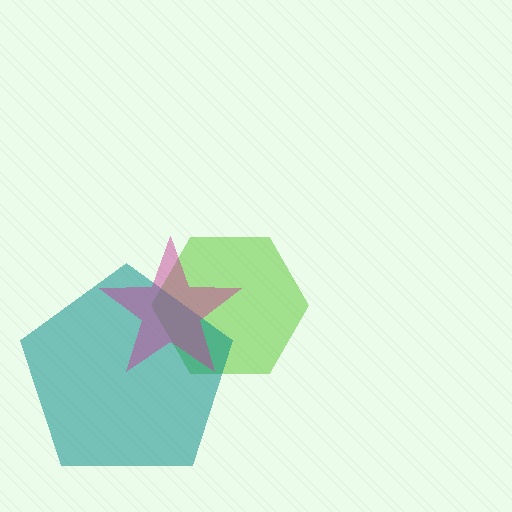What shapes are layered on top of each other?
The layered shapes are: a lime hexagon, a teal pentagon, a magenta star.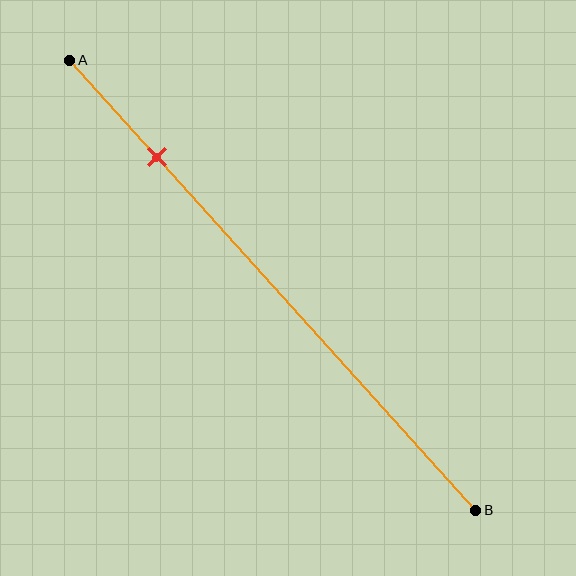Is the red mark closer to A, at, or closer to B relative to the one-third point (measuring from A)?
The red mark is closer to point A than the one-third point of segment AB.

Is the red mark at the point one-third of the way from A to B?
No, the mark is at about 20% from A, not at the 33% one-third point.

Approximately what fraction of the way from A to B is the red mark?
The red mark is approximately 20% of the way from A to B.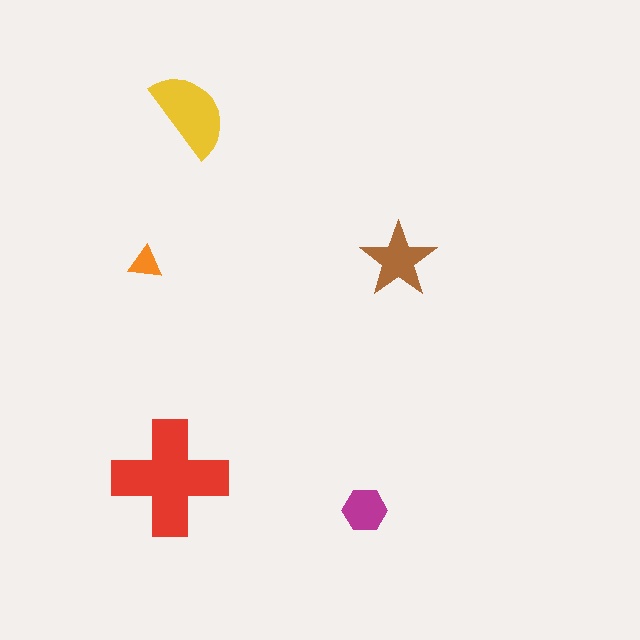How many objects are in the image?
There are 5 objects in the image.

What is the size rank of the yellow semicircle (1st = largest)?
2nd.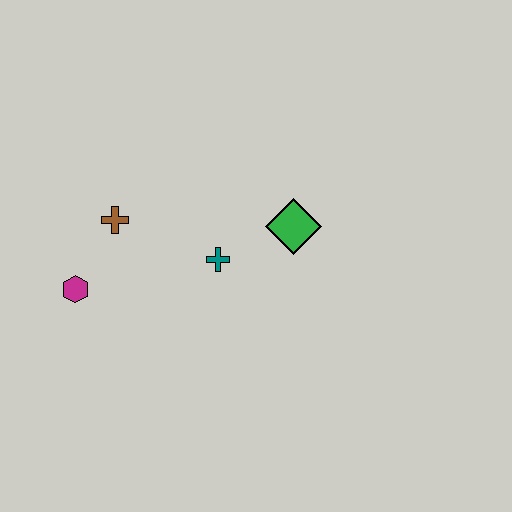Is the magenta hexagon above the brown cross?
No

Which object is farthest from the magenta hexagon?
The green diamond is farthest from the magenta hexagon.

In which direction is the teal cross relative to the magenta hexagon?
The teal cross is to the right of the magenta hexagon.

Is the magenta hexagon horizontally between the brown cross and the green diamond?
No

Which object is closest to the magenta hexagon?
The brown cross is closest to the magenta hexagon.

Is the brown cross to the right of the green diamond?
No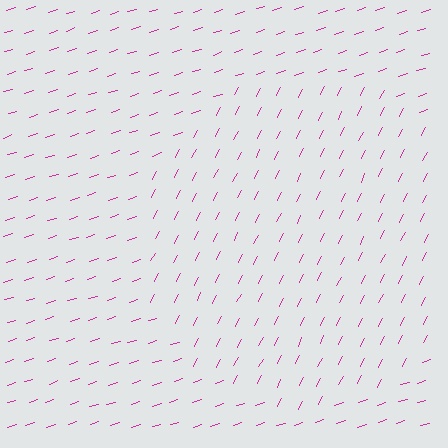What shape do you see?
I see a circle.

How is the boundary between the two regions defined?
The boundary is defined purely by a change in line orientation (approximately 45 degrees difference). All lines are the same color and thickness.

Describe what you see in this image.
The image is filled with small magenta line segments. A circle region in the image has lines oriented differently from the surrounding lines, creating a visible texture boundary.